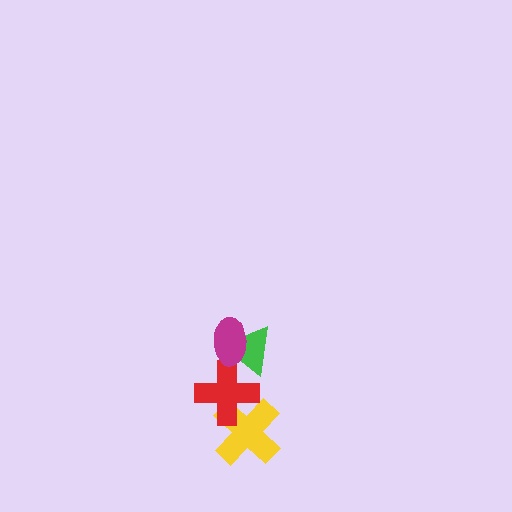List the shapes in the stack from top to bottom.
From top to bottom: the magenta ellipse, the green triangle, the red cross, the yellow cross.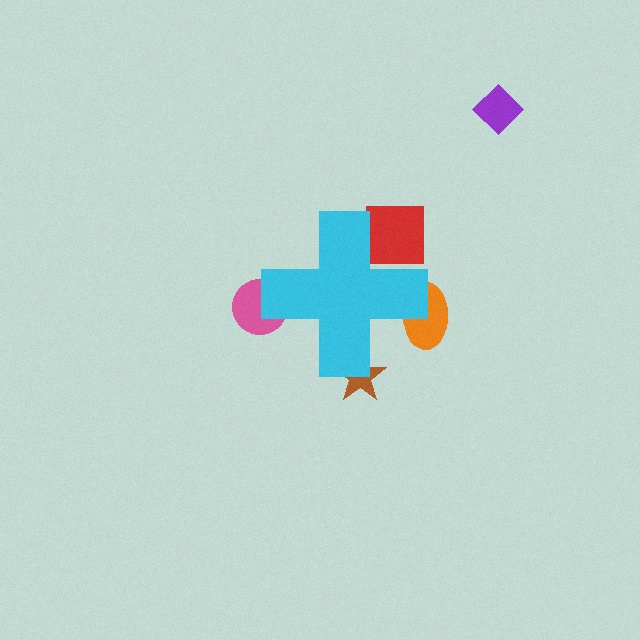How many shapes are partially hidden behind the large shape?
4 shapes are partially hidden.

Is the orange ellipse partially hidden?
Yes, the orange ellipse is partially hidden behind the cyan cross.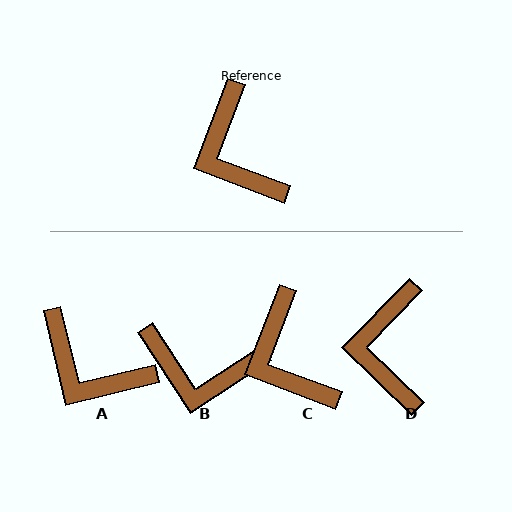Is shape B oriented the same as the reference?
No, it is off by about 54 degrees.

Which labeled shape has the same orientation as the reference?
C.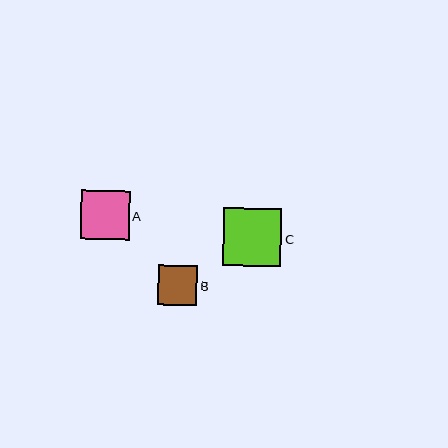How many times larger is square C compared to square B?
Square C is approximately 1.5 times the size of square B.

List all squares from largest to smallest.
From largest to smallest: C, A, B.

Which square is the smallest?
Square B is the smallest with a size of approximately 39 pixels.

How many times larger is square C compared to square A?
Square C is approximately 1.2 times the size of square A.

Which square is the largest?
Square C is the largest with a size of approximately 59 pixels.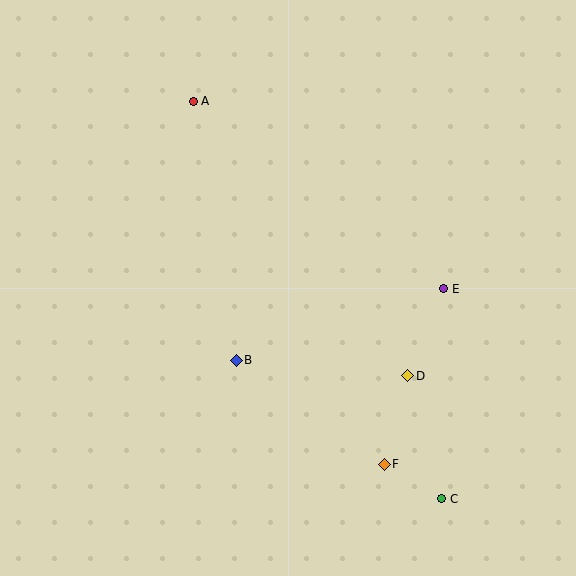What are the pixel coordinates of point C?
Point C is at (442, 499).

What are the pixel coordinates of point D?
Point D is at (408, 376).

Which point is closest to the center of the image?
Point B at (236, 360) is closest to the center.